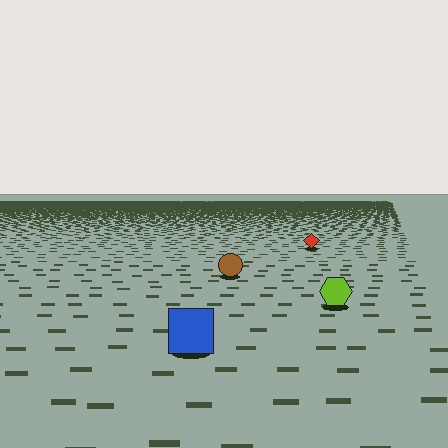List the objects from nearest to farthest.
From nearest to farthest: the blue square, the lime hexagon, the brown circle, the red diamond.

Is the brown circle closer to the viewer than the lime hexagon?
No. The lime hexagon is closer — you can tell from the texture gradient: the ground texture is coarser near it.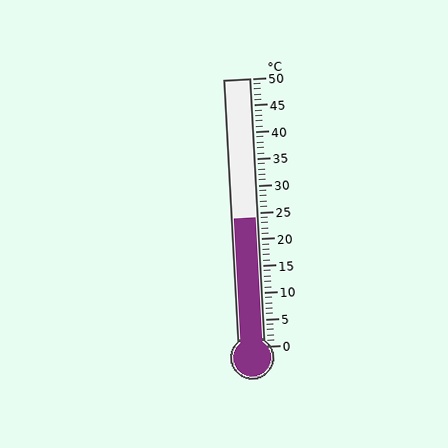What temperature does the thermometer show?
The thermometer shows approximately 24°C.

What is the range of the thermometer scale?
The thermometer scale ranges from 0°C to 50°C.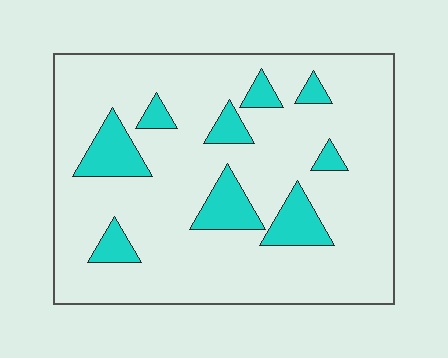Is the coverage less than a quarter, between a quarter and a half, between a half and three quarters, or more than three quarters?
Less than a quarter.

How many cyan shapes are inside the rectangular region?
9.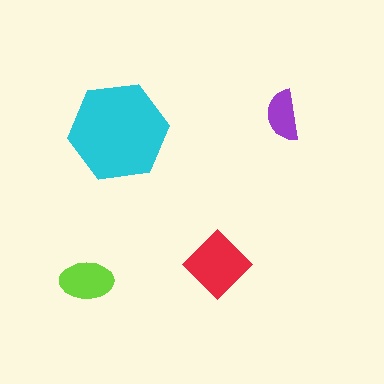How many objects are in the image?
There are 4 objects in the image.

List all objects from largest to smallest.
The cyan hexagon, the red diamond, the lime ellipse, the purple semicircle.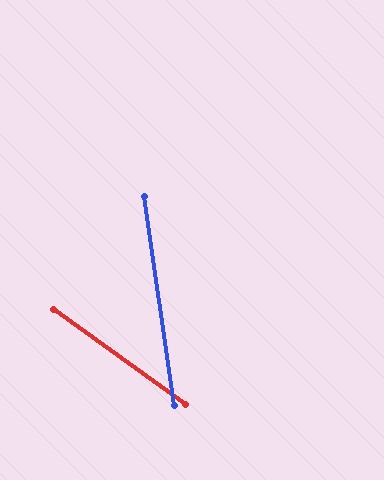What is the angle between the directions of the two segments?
Approximately 46 degrees.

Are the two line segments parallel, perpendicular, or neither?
Neither parallel nor perpendicular — they differ by about 46°.